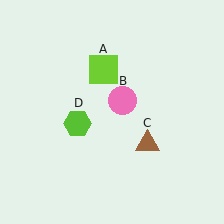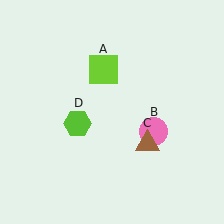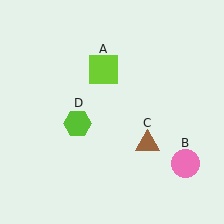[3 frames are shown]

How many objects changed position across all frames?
1 object changed position: pink circle (object B).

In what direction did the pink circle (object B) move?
The pink circle (object B) moved down and to the right.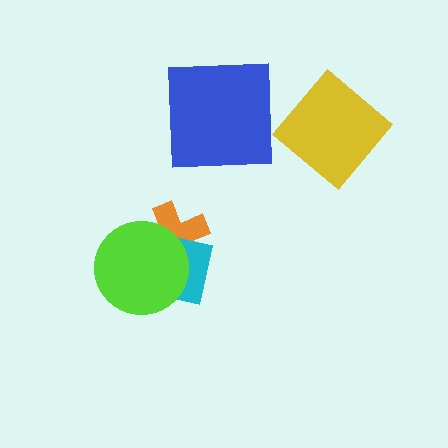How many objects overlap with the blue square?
0 objects overlap with the blue square.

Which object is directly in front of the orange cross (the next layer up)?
The cyan square is directly in front of the orange cross.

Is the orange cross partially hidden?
Yes, it is partially covered by another shape.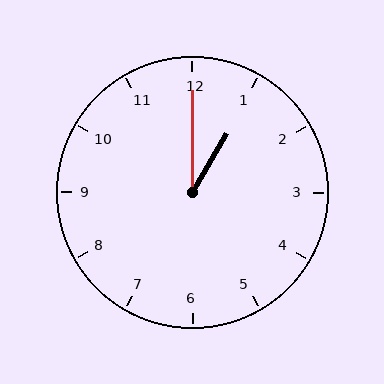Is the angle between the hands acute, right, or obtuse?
It is acute.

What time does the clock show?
1:00.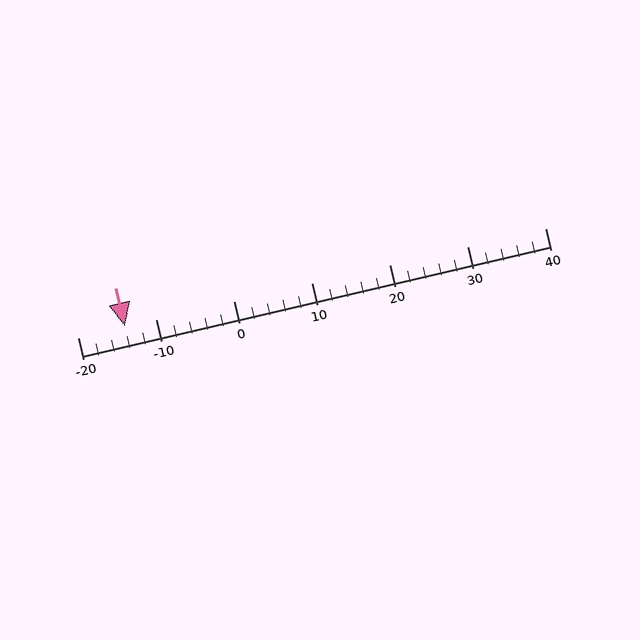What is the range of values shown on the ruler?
The ruler shows values from -20 to 40.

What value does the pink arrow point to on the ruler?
The pink arrow points to approximately -14.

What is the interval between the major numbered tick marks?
The major tick marks are spaced 10 units apart.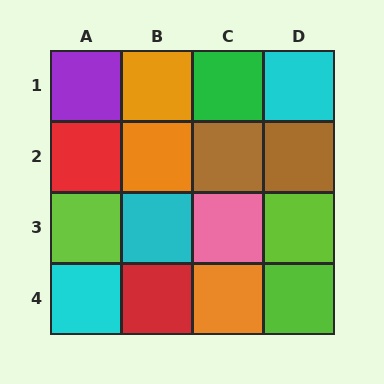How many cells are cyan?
3 cells are cyan.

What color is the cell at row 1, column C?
Green.